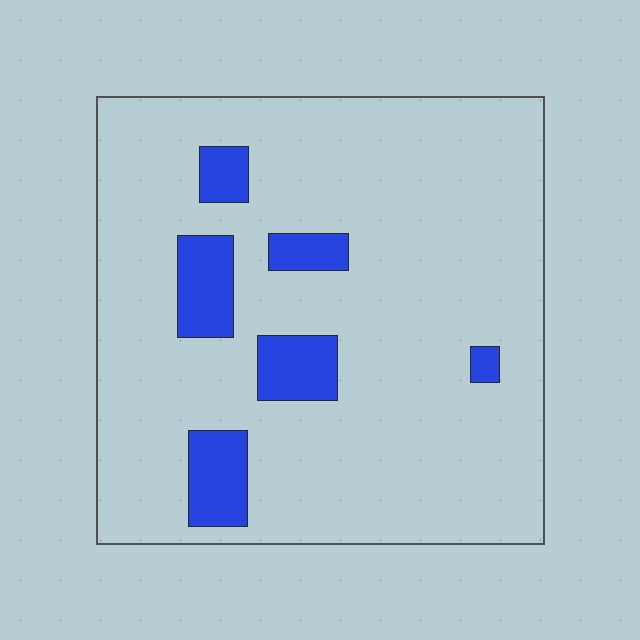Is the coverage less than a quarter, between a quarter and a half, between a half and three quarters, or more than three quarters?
Less than a quarter.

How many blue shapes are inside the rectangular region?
6.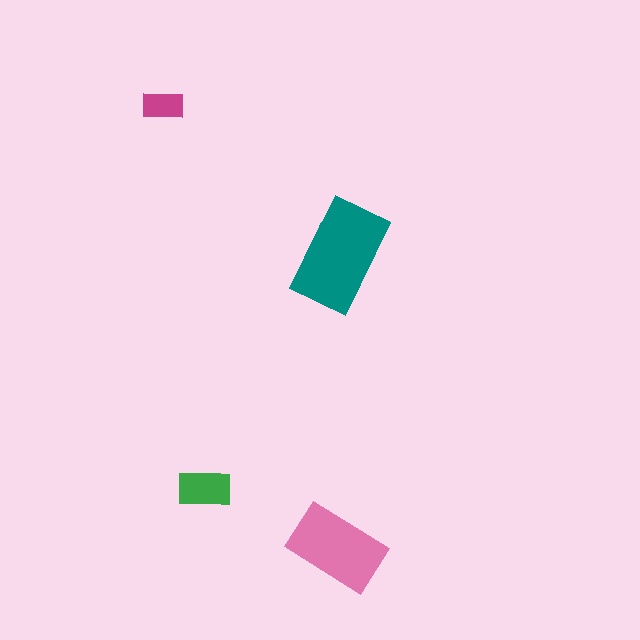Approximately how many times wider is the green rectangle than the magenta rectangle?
About 1.5 times wider.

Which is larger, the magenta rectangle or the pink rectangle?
The pink one.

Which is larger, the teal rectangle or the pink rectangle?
The teal one.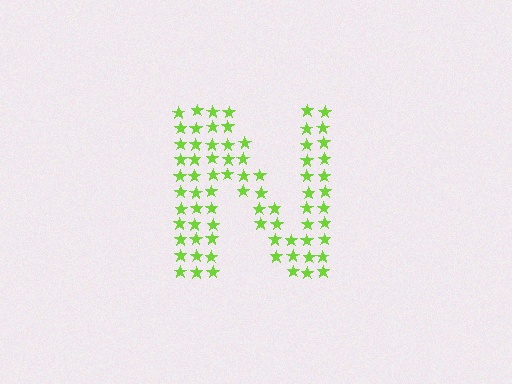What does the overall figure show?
The overall figure shows the letter N.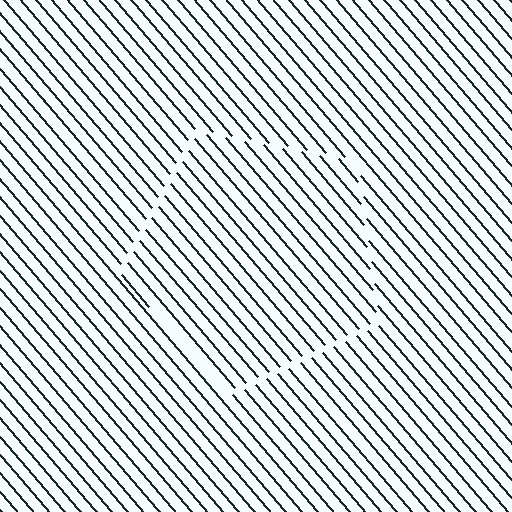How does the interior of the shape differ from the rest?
The interior of the shape contains the same grating, shifted by half a period — the contour is defined by the phase discontinuity where line-ends from the inner and outer gratings abut.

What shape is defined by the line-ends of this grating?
An illusory pentagon. The interior of the shape contains the same grating, shifted by half a period — the contour is defined by the phase discontinuity where line-ends from the inner and outer gratings abut.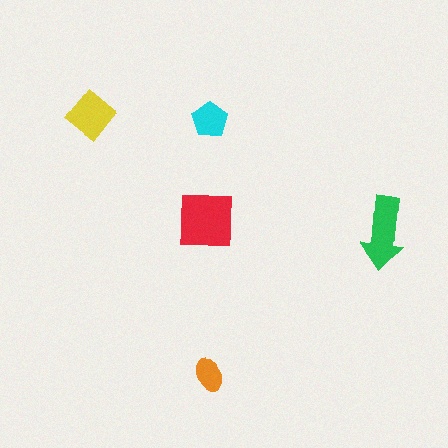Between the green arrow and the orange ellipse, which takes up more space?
The green arrow.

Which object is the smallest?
The orange ellipse.